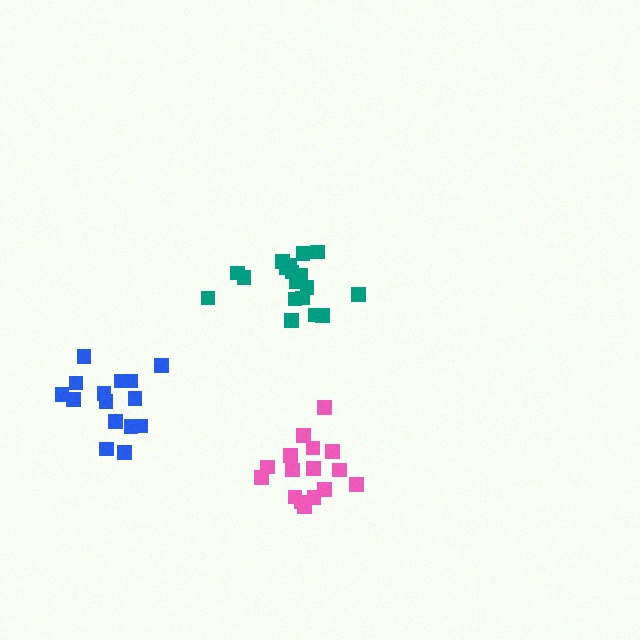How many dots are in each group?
Group 1: 16 dots, Group 2: 18 dots, Group 3: 15 dots (49 total).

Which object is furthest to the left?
The blue cluster is leftmost.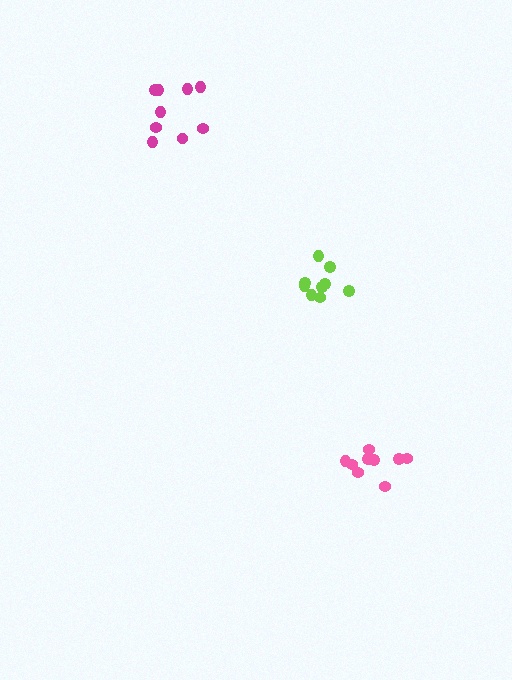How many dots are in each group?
Group 1: 9 dots, Group 2: 9 dots, Group 3: 9 dots (27 total).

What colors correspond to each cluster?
The clusters are colored: magenta, pink, lime.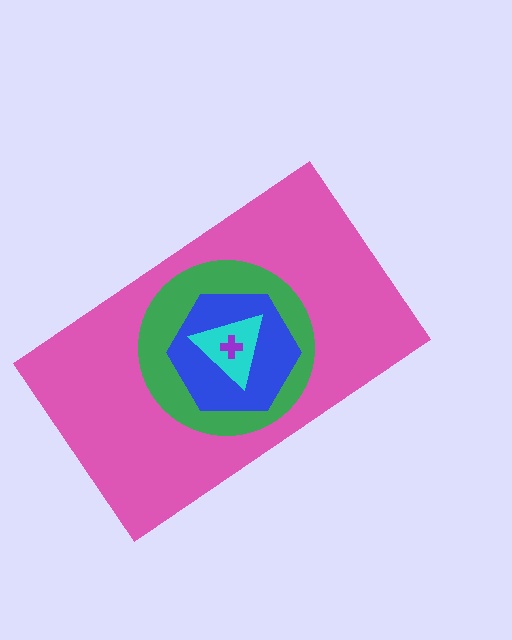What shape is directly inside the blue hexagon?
The cyan triangle.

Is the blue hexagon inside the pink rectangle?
Yes.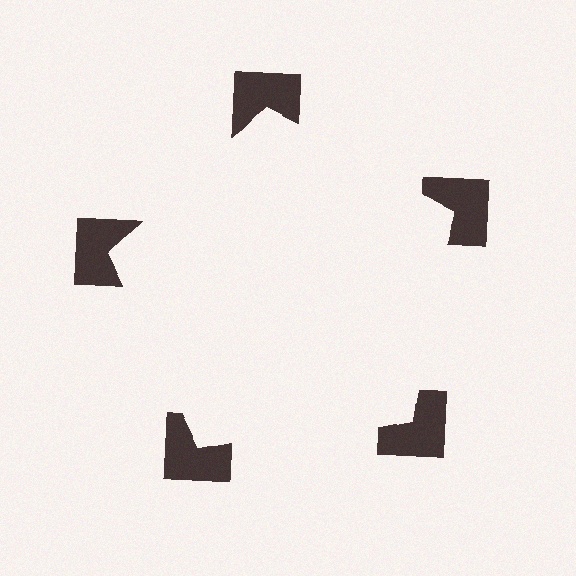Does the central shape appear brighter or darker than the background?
It typically appears slightly brighter than the background, even though no actual brightness change is drawn.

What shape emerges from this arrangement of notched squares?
An illusory pentagon — its edges are inferred from the aligned wedge cuts in the notched squares, not physically drawn.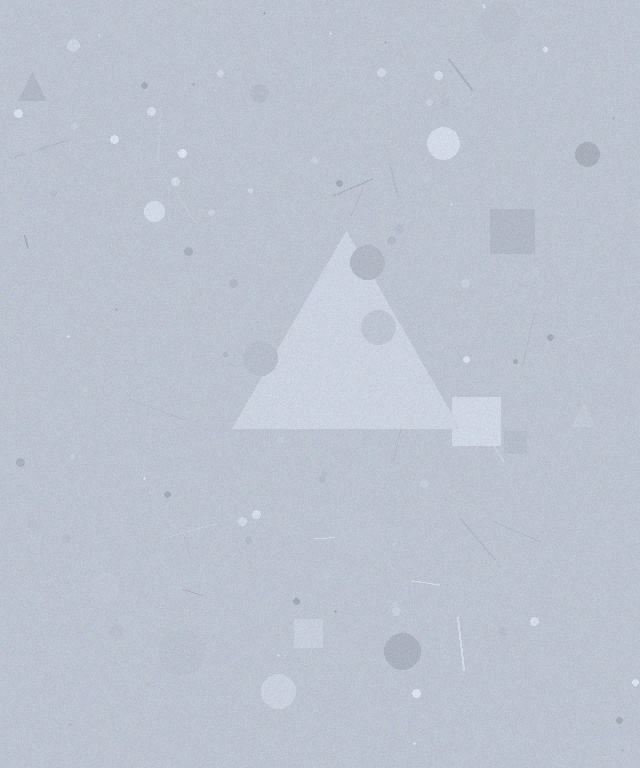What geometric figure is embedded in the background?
A triangle is embedded in the background.